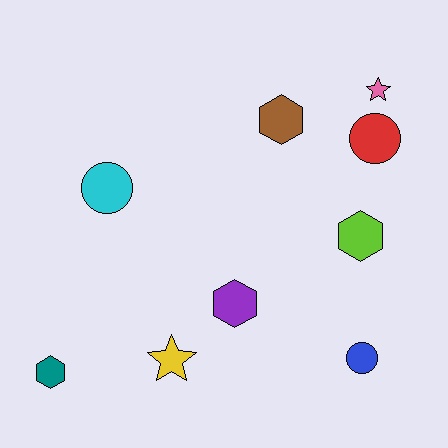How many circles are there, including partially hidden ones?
There are 3 circles.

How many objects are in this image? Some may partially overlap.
There are 9 objects.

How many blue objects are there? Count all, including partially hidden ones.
There is 1 blue object.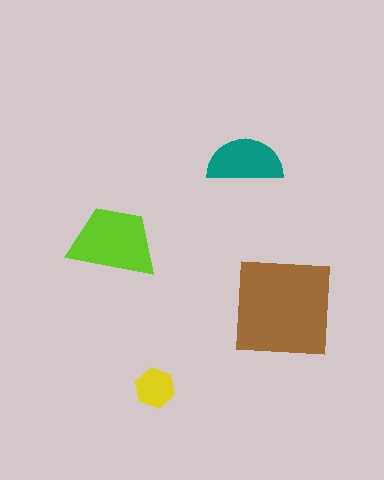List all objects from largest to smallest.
The brown square, the lime trapezoid, the teal semicircle, the yellow hexagon.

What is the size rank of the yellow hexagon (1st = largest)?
4th.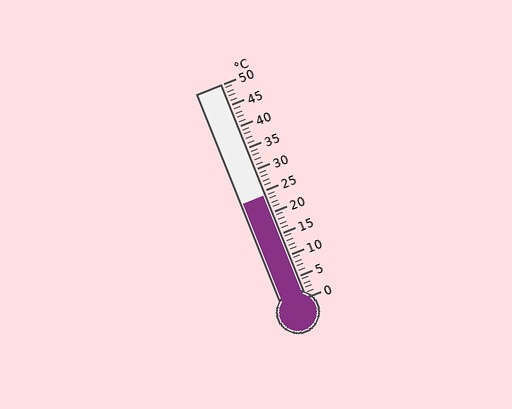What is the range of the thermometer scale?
The thermometer scale ranges from 0°C to 50°C.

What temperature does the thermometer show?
The thermometer shows approximately 24°C.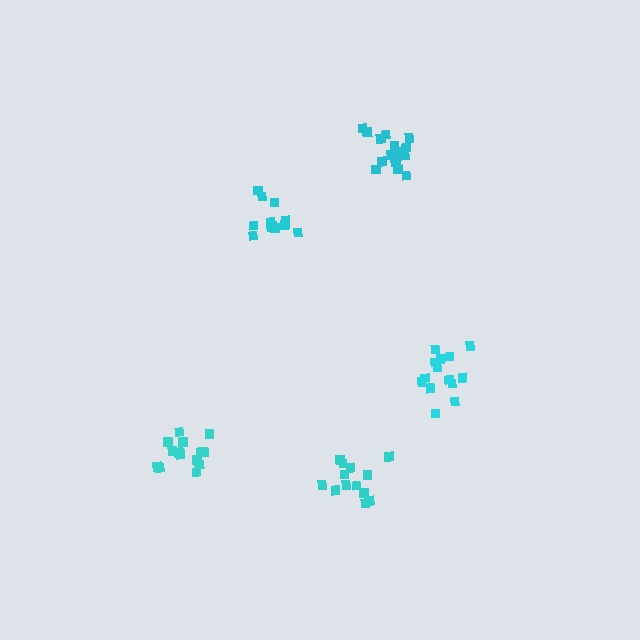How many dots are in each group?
Group 1: 12 dots, Group 2: 14 dots, Group 3: 17 dots, Group 4: 13 dots, Group 5: 14 dots (70 total).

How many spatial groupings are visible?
There are 5 spatial groupings.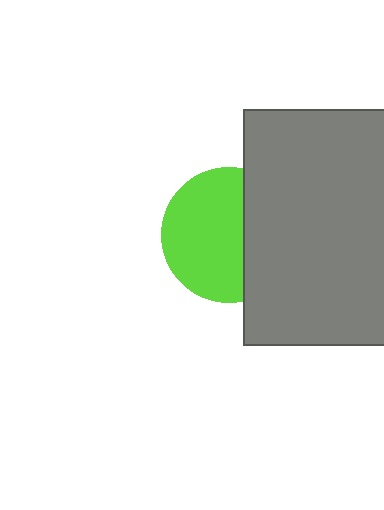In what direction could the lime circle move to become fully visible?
The lime circle could move left. That would shift it out from behind the gray rectangle entirely.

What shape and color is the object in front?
The object in front is a gray rectangle.